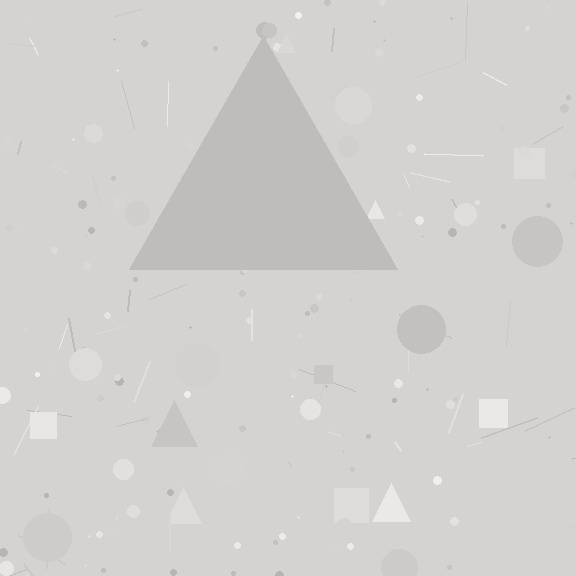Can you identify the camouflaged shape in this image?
The camouflaged shape is a triangle.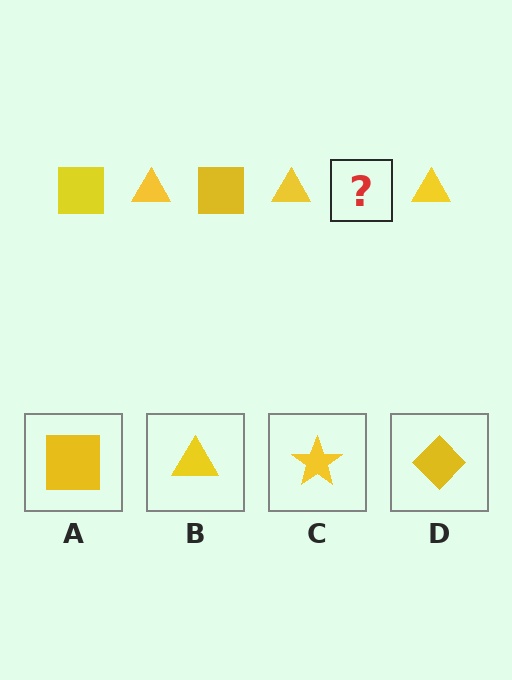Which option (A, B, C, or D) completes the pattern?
A.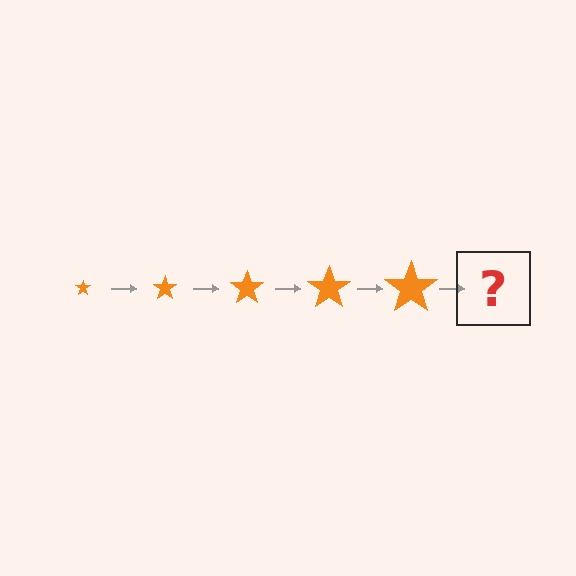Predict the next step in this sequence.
The next step is an orange star, larger than the previous one.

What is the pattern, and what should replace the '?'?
The pattern is that the star gets progressively larger each step. The '?' should be an orange star, larger than the previous one.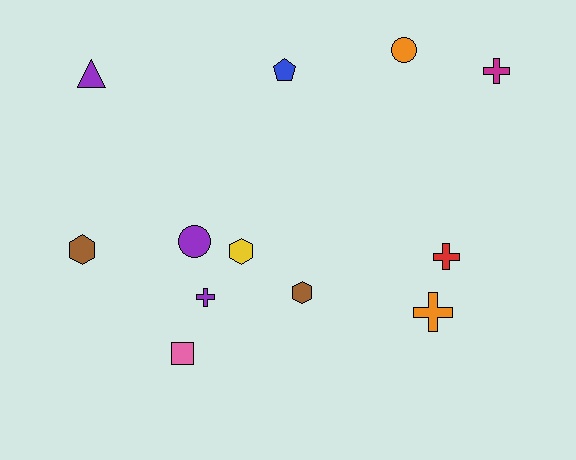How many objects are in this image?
There are 12 objects.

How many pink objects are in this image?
There is 1 pink object.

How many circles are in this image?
There are 2 circles.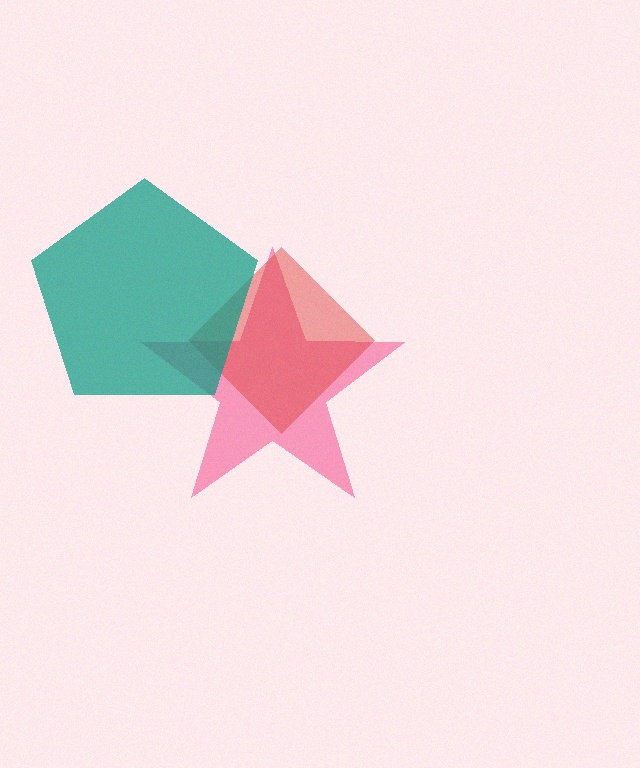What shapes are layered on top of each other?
The layered shapes are: a pink star, a red diamond, a teal pentagon.